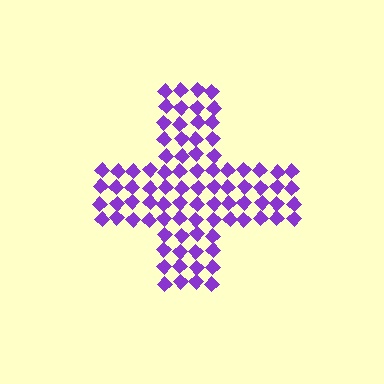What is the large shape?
The large shape is a cross.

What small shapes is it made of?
It is made of small diamonds.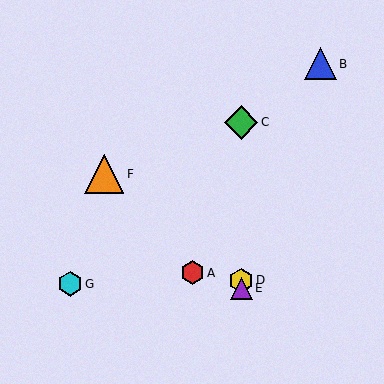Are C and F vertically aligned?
No, C is at x≈241 and F is at x≈104.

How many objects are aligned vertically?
3 objects (C, D, E) are aligned vertically.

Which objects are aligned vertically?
Objects C, D, E are aligned vertically.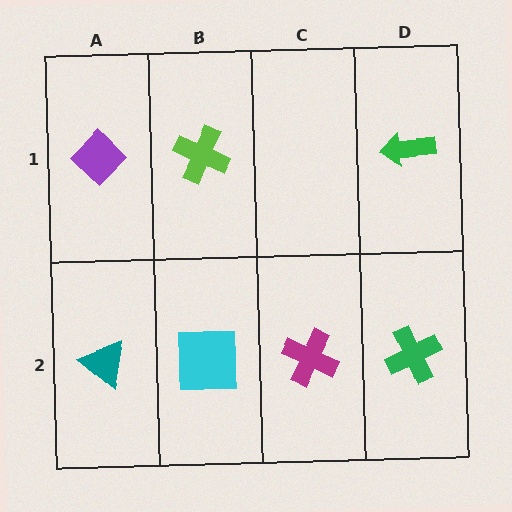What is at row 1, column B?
A lime cross.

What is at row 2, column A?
A teal triangle.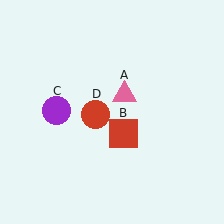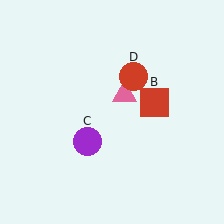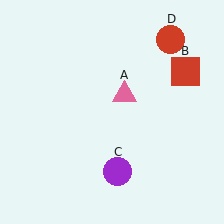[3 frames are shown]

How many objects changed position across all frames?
3 objects changed position: red square (object B), purple circle (object C), red circle (object D).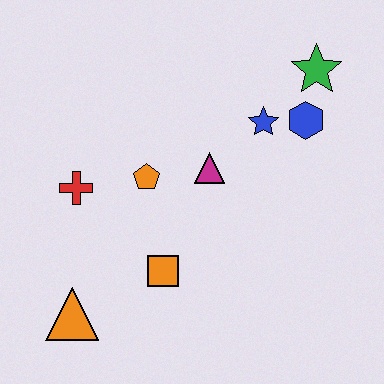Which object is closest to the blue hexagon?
The blue star is closest to the blue hexagon.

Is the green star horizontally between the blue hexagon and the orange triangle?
No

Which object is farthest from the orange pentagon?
The green star is farthest from the orange pentagon.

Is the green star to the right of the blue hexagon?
Yes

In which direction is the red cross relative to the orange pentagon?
The red cross is to the left of the orange pentagon.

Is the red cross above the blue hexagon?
No